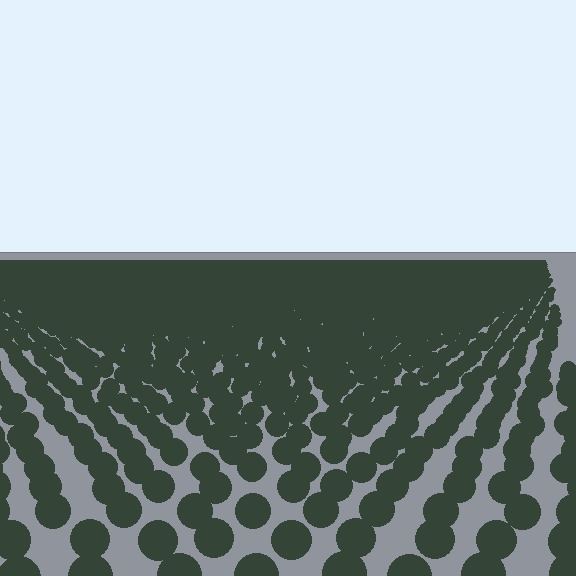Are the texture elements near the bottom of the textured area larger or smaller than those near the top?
Larger. Near the bottom, elements are closer to the viewer and appear at a bigger on-screen size.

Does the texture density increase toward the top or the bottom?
Density increases toward the top.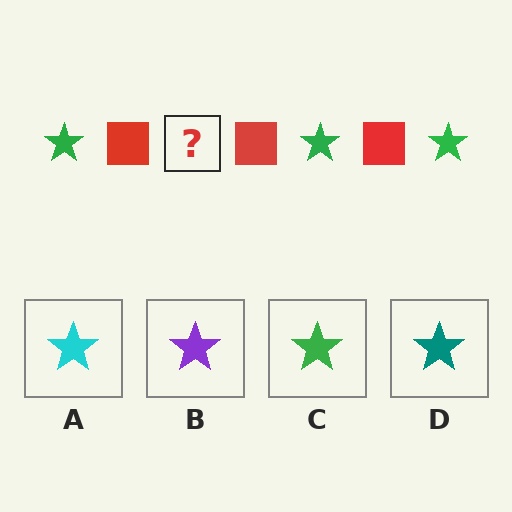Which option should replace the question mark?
Option C.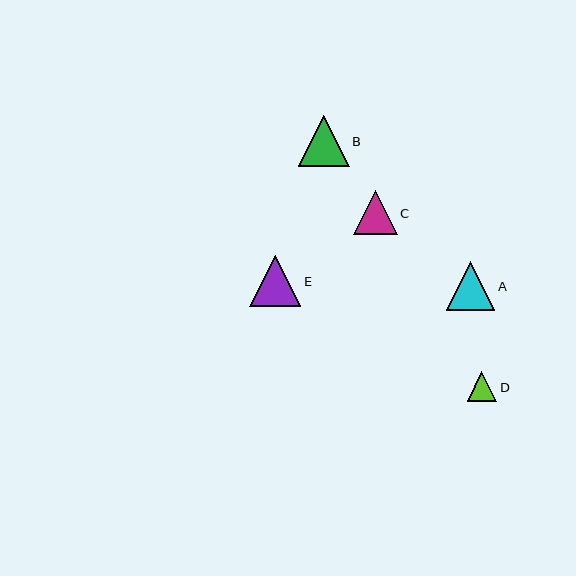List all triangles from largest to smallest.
From largest to smallest: E, B, A, C, D.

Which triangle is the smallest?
Triangle D is the smallest with a size of approximately 30 pixels.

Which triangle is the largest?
Triangle E is the largest with a size of approximately 51 pixels.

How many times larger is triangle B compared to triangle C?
Triangle B is approximately 1.2 times the size of triangle C.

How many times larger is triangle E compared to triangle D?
Triangle E is approximately 1.7 times the size of triangle D.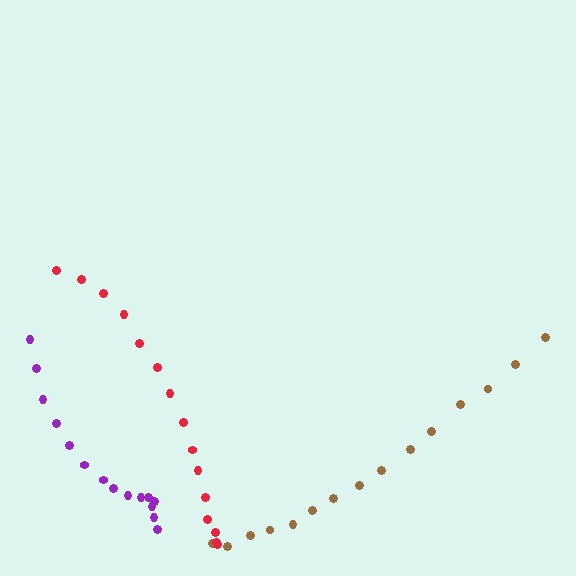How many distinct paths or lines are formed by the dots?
There are 3 distinct paths.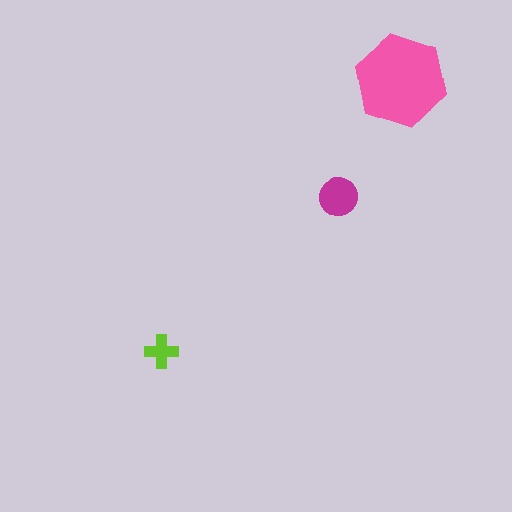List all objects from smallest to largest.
The lime cross, the magenta circle, the pink hexagon.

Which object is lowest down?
The lime cross is bottommost.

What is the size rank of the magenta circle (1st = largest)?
2nd.